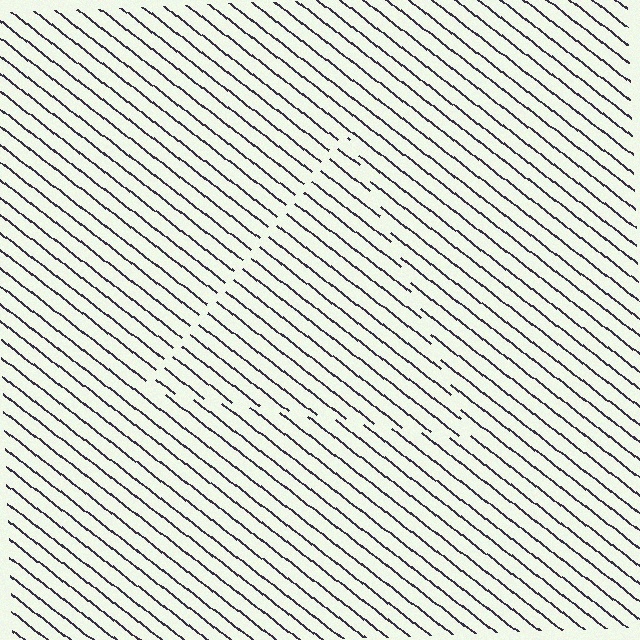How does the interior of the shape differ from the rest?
The interior of the shape contains the same grating, shifted by half a period — the contour is defined by the phase discontinuity where line-ends from the inner and outer gratings abut.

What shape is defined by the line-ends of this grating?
An illusory triangle. The interior of the shape contains the same grating, shifted by half a period — the contour is defined by the phase discontinuity where line-ends from the inner and outer gratings abut.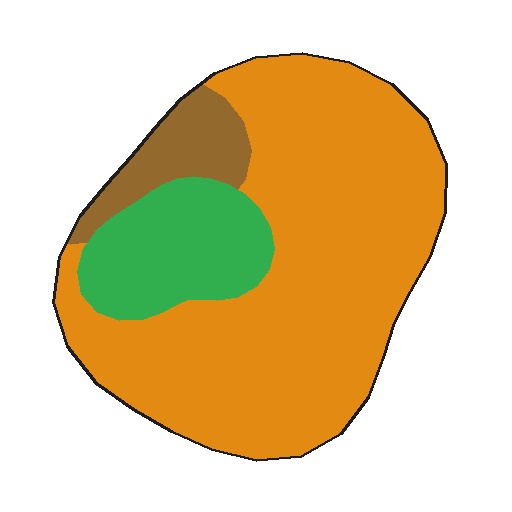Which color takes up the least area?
Brown, at roughly 10%.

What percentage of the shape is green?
Green covers 18% of the shape.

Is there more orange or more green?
Orange.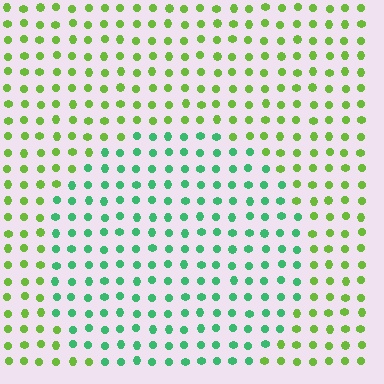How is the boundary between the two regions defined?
The boundary is defined purely by a slight shift in hue (about 47 degrees). Spacing, size, and orientation are identical on both sides.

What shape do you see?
I see a circle.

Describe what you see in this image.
The image is filled with small lime elements in a uniform arrangement. A circle-shaped region is visible where the elements are tinted to a slightly different hue, forming a subtle color boundary.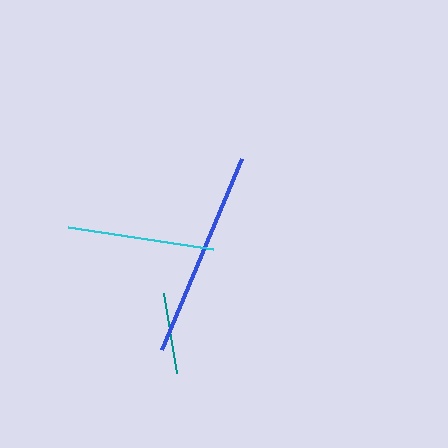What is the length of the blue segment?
The blue segment is approximately 207 pixels long.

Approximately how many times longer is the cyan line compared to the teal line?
The cyan line is approximately 1.8 times the length of the teal line.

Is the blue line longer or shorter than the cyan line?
The blue line is longer than the cyan line.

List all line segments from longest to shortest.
From longest to shortest: blue, cyan, teal.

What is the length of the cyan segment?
The cyan segment is approximately 146 pixels long.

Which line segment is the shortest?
The teal line is the shortest at approximately 82 pixels.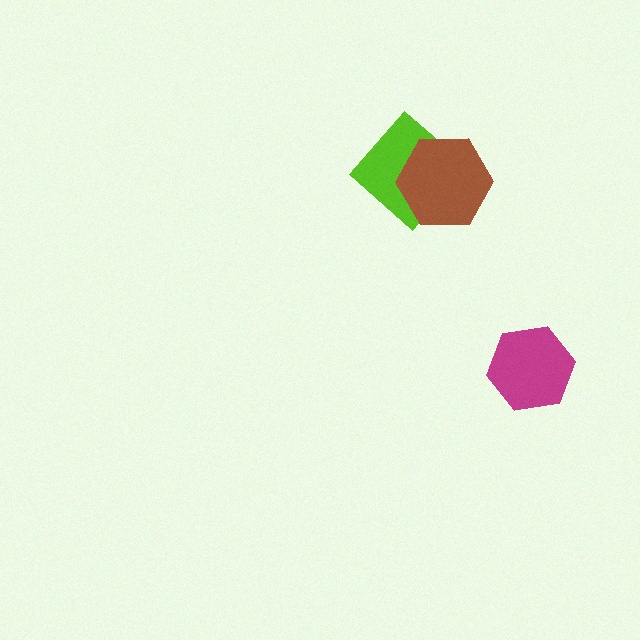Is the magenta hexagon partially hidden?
No, no other shape covers it.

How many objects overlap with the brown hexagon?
1 object overlaps with the brown hexagon.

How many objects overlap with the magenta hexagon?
0 objects overlap with the magenta hexagon.